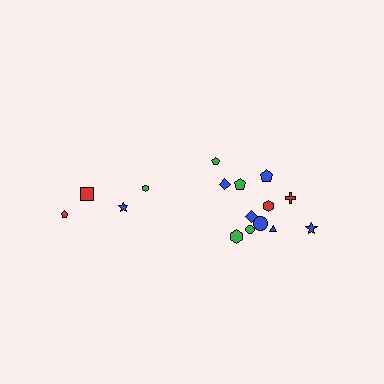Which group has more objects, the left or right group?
The right group.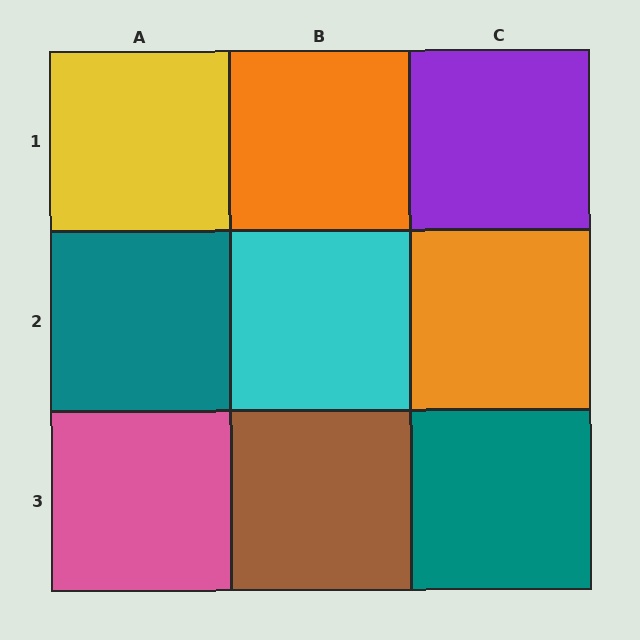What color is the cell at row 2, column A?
Teal.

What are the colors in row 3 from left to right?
Pink, brown, teal.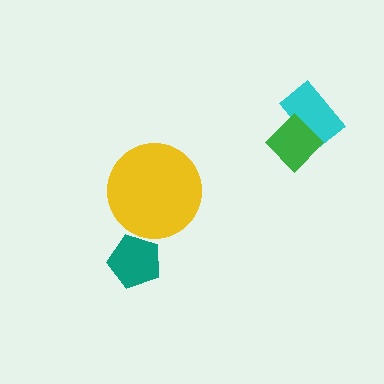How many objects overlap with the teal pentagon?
0 objects overlap with the teal pentagon.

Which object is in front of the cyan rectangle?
The green diamond is in front of the cyan rectangle.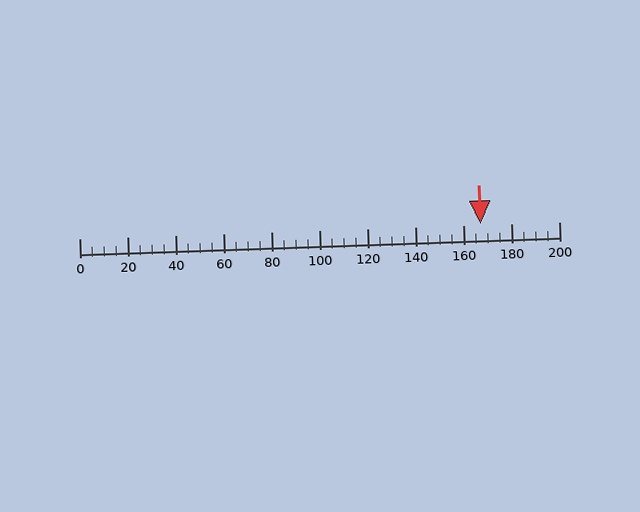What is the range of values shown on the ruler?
The ruler shows values from 0 to 200.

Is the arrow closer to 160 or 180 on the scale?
The arrow is closer to 160.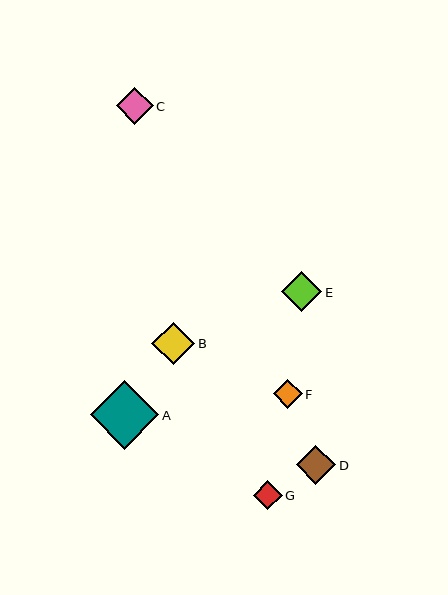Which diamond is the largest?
Diamond A is the largest with a size of approximately 68 pixels.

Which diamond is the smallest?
Diamond F is the smallest with a size of approximately 29 pixels.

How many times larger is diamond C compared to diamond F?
Diamond C is approximately 1.3 times the size of diamond F.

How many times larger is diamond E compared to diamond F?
Diamond E is approximately 1.4 times the size of diamond F.